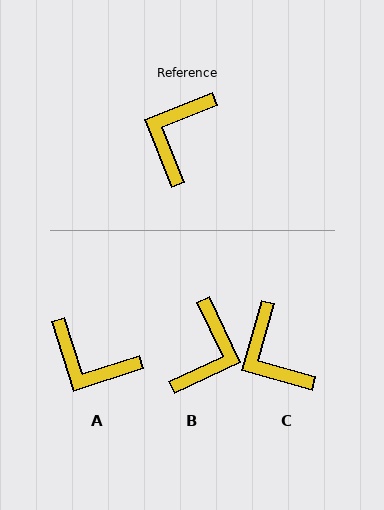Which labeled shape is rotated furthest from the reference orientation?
B, about 176 degrees away.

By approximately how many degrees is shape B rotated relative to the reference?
Approximately 176 degrees clockwise.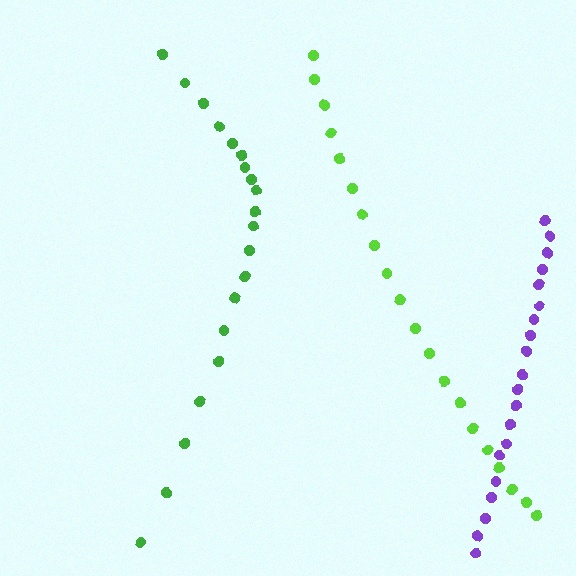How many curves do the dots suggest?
There are 3 distinct paths.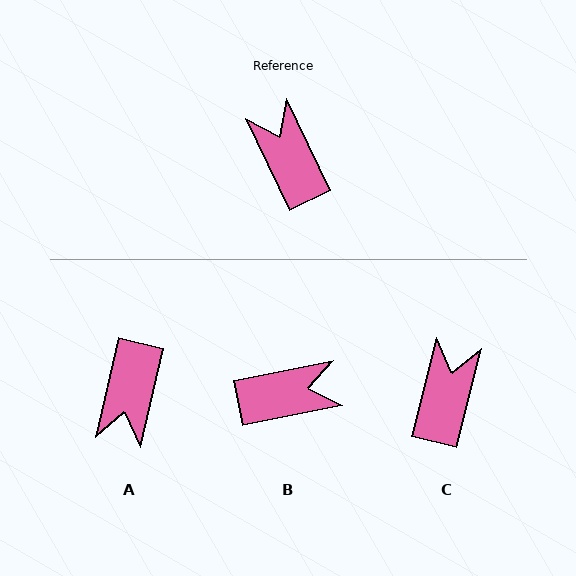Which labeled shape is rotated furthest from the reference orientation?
A, about 142 degrees away.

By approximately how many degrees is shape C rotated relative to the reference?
Approximately 40 degrees clockwise.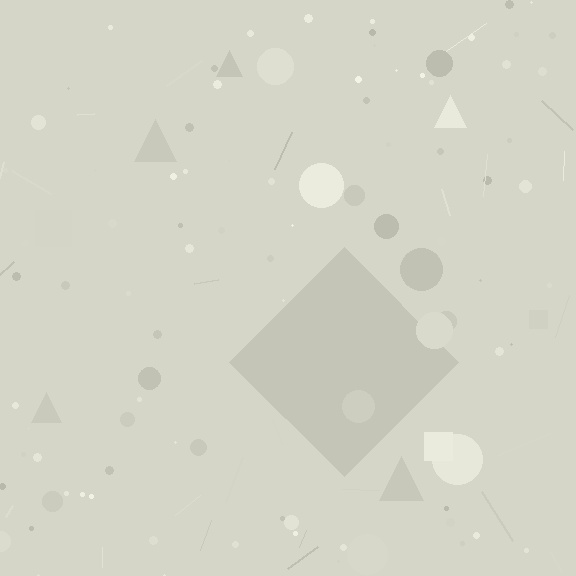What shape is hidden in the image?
A diamond is hidden in the image.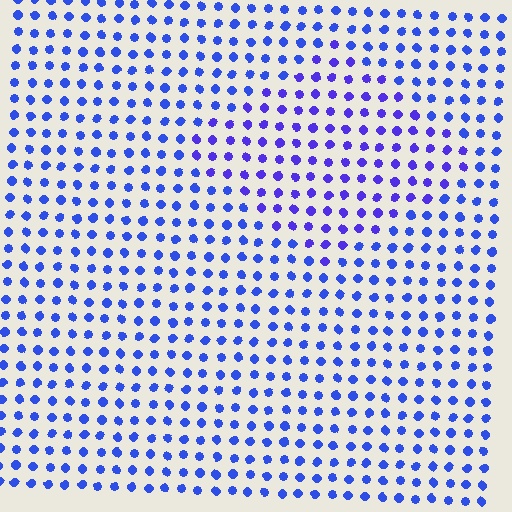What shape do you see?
I see a diamond.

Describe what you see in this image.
The image is filled with small blue elements in a uniform arrangement. A diamond-shaped region is visible where the elements are tinted to a slightly different hue, forming a subtle color boundary.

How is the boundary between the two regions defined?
The boundary is defined purely by a slight shift in hue (about 22 degrees). Spacing, size, and orientation are identical on both sides.